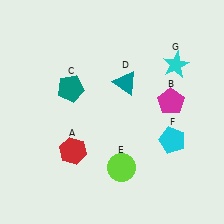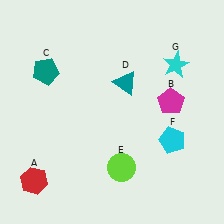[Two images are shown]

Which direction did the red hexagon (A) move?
The red hexagon (A) moved left.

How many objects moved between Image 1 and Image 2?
2 objects moved between the two images.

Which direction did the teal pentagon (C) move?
The teal pentagon (C) moved left.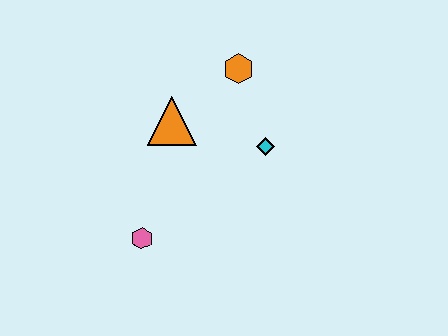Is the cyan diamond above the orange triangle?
No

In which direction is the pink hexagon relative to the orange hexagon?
The pink hexagon is below the orange hexagon.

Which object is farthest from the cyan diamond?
The pink hexagon is farthest from the cyan diamond.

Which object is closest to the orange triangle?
The orange hexagon is closest to the orange triangle.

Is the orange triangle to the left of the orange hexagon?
Yes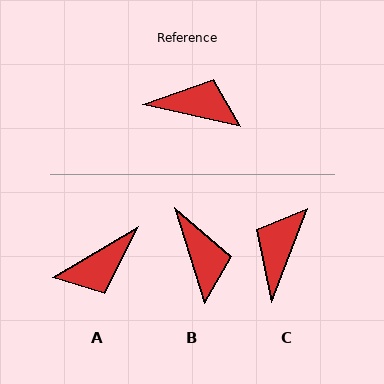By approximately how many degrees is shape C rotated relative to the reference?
Approximately 83 degrees counter-clockwise.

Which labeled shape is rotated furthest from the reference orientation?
A, about 136 degrees away.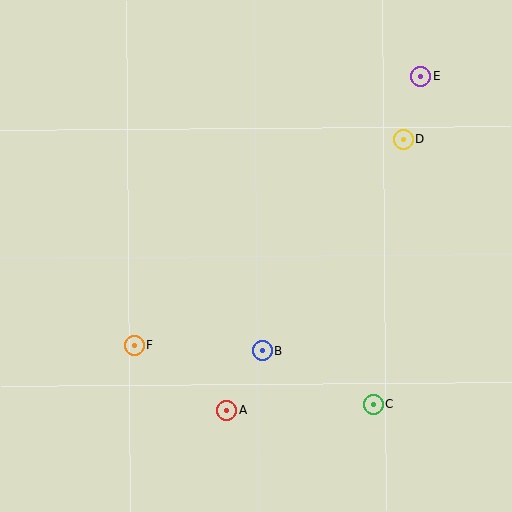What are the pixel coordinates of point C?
Point C is at (374, 404).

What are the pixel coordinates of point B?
Point B is at (262, 351).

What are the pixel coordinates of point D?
Point D is at (403, 139).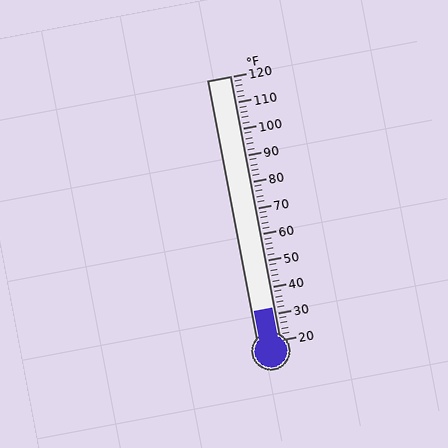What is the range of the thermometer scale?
The thermometer scale ranges from 20°F to 120°F.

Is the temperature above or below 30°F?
The temperature is above 30°F.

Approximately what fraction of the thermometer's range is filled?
The thermometer is filled to approximately 10% of its range.